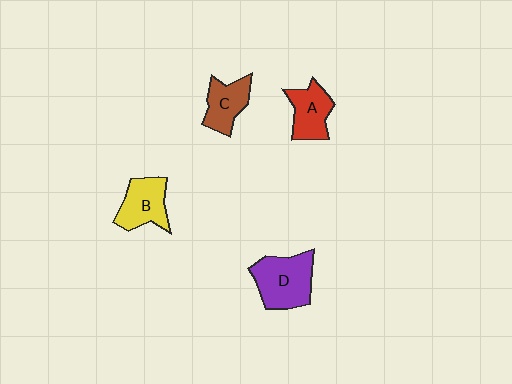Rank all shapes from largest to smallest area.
From largest to smallest: D (purple), B (yellow), A (red), C (brown).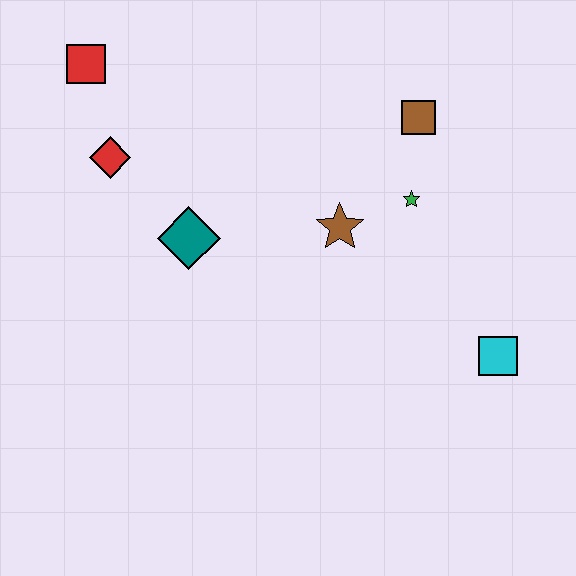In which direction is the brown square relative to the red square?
The brown square is to the right of the red square.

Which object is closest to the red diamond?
The red square is closest to the red diamond.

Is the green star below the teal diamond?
No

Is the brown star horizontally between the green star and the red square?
Yes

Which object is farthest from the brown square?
The red square is farthest from the brown square.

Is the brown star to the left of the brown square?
Yes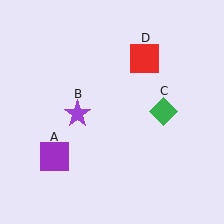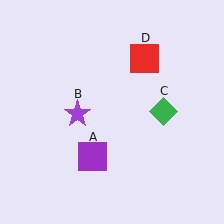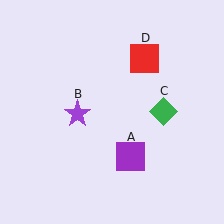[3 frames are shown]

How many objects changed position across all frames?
1 object changed position: purple square (object A).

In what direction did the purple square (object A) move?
The purple square (object A) moved right.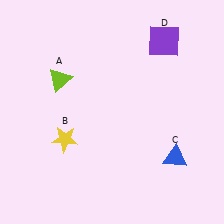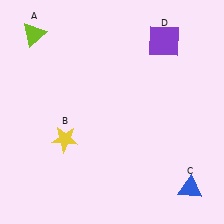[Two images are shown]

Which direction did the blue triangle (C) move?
The blue triangle (C) moved down.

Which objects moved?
The objects that moved are: the lime triangle (A), the blue triangle (C).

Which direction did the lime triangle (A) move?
The lime triangle (A) moved up.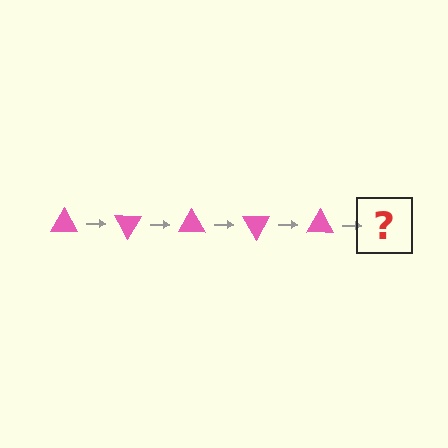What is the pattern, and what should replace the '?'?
The pattern is that the triangle rotates 60 degrees each step. The '?' should be a pink triangle rotated 300 degrees.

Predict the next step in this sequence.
The next step is a pink triangle rotated 300 degrees.